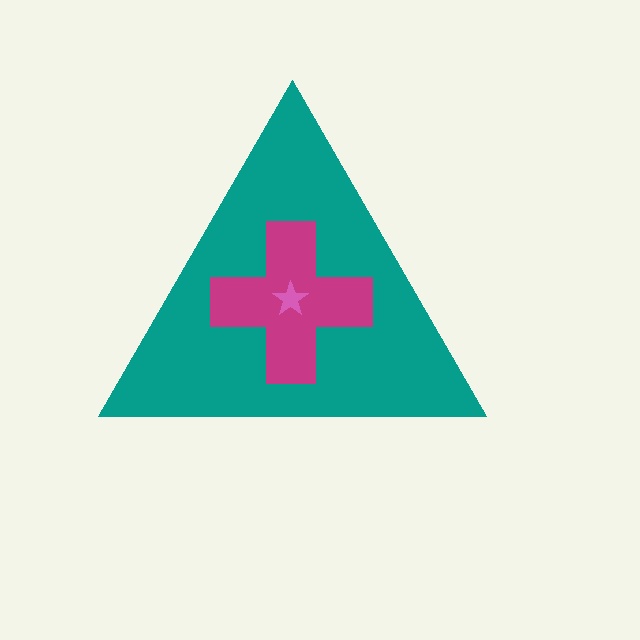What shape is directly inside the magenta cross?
The pink star.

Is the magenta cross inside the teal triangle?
Yes.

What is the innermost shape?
The pink star.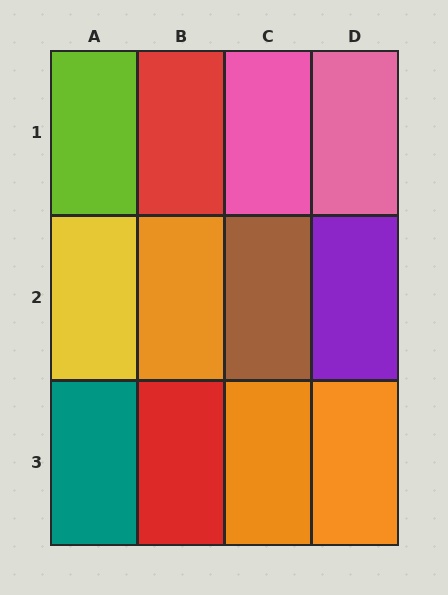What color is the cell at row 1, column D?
Pink.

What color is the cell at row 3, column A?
Teal.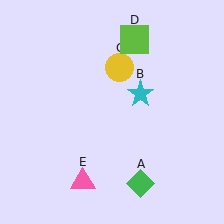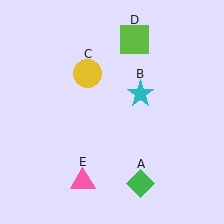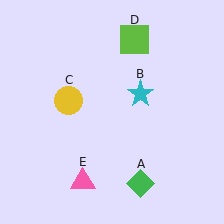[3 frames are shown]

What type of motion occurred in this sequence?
The yellow circle (object C) rotated counterclockwise around the center of the scene.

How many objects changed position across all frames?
1 object changed position: yellow circle (object C).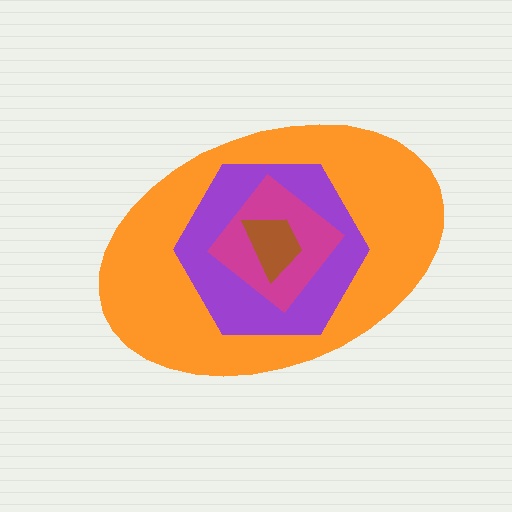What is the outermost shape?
The orange ellipse.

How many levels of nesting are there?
4.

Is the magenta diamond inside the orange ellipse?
Yes.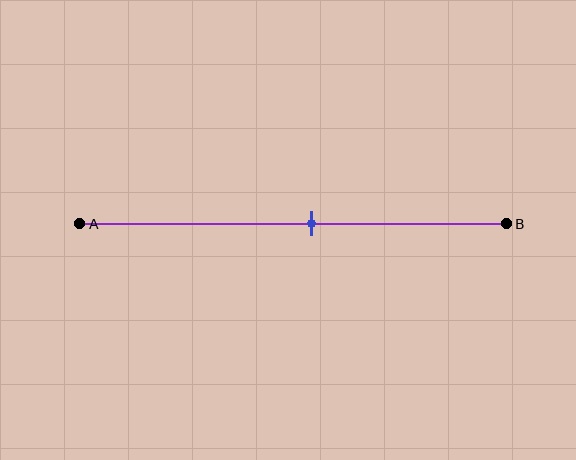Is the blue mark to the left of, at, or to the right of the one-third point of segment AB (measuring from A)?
The blue mark is to the right of the one-third point of segment AB.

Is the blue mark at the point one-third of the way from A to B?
No, the mark is at about 55% from A, not at the 33% one-third point.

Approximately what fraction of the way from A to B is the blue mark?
The blue mark is approximately 55% of the way from A to B.